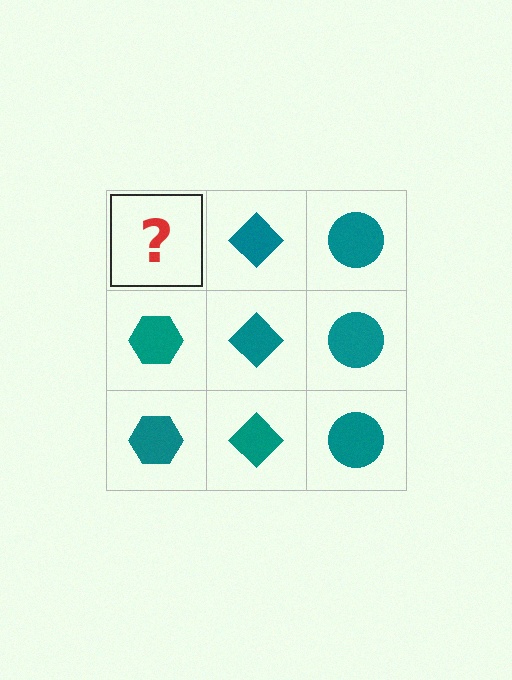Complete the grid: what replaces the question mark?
The question mark should be replaced with a teal hexagon.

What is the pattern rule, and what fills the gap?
The rule is that each column has a consistent shape. The gap should be filled with a teal hexagon.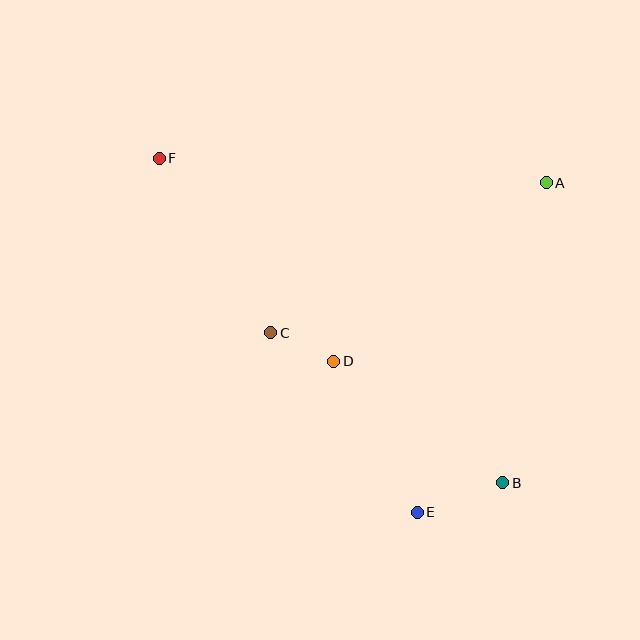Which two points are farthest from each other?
Points B and F are farthest from each other.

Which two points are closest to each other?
Points C and D are closest to each other.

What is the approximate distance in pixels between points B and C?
The distance between B and C is approximately 277 pixels.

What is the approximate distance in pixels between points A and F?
The distance between A and F is approximately 388 pixels.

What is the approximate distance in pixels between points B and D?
The distance between B and D is approximately 208 pixels.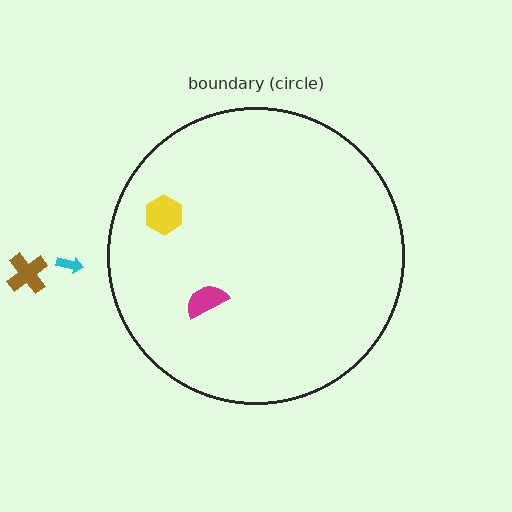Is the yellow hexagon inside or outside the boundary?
Inside.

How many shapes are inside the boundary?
2 inside, 2 outside.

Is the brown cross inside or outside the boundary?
Outside.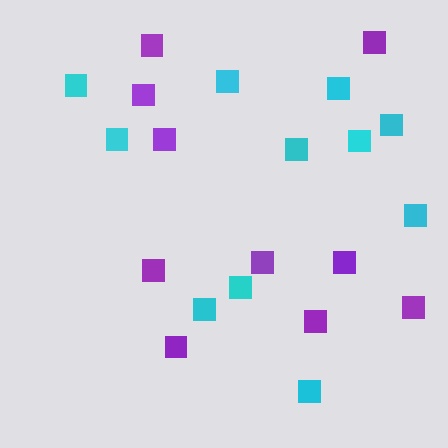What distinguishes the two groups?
There are 2 groups: one group of cyan squares (11) and one group of purple squares (10).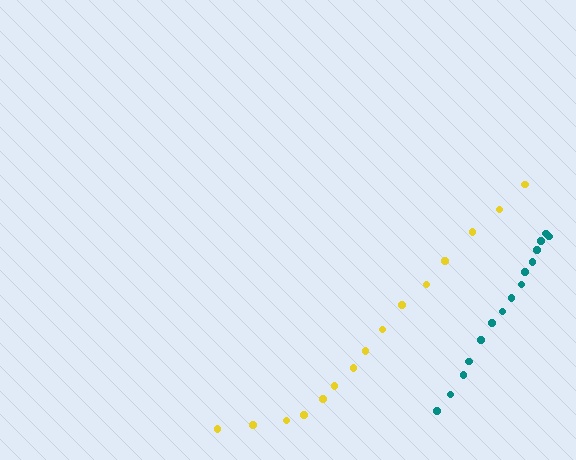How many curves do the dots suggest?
There are 2 distinct paths.